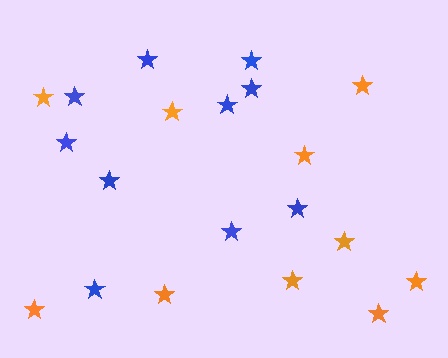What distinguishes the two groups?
There are 2 groups: one group of orange stars (10) and one group of blue stars (10).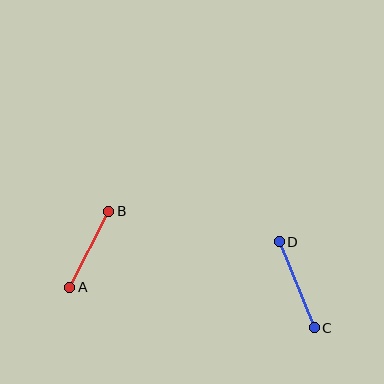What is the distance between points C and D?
The distance is approximately 93 pixels.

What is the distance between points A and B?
The distance is approximately 86 pixels.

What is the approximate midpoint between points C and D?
The midpoint is at approximately (297, 285) pixels.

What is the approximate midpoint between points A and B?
The midpoint is at approximately (89, 249) pixels.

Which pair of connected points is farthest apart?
Points C and D are farthest apart.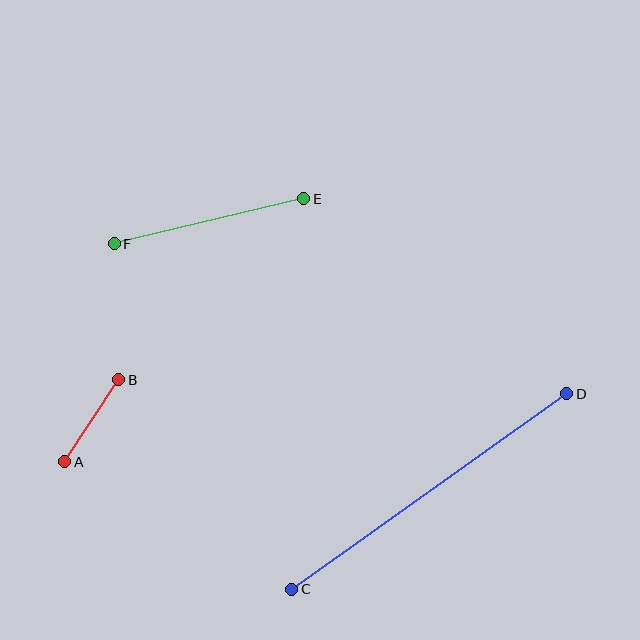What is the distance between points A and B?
The distance is approximately 98 pixels.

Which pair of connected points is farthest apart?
Points C and D are farthest apart.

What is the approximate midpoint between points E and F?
The midpoint is at approximately (209, 221) pixels.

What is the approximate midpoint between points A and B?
The midpoint is at approximately (92, 421) pixels.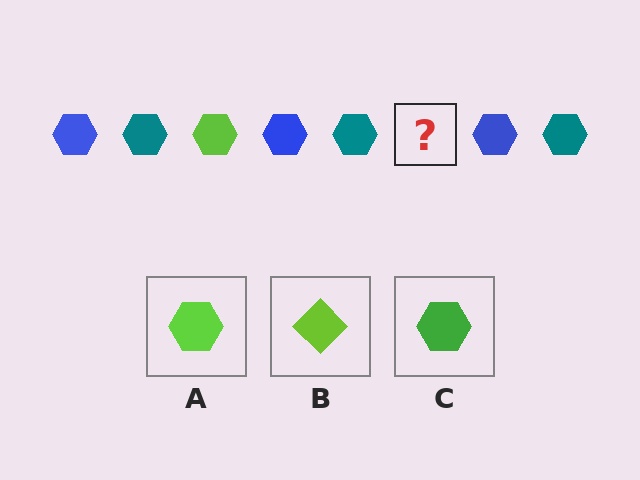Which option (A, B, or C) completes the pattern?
A.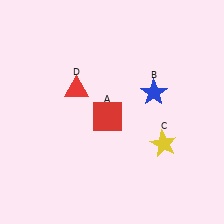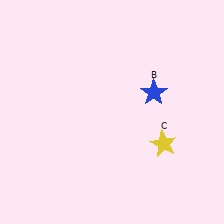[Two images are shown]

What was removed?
The red square (A), the red triangle (D) were removed in Image 2.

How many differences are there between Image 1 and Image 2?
There are 2 differences between the two images.